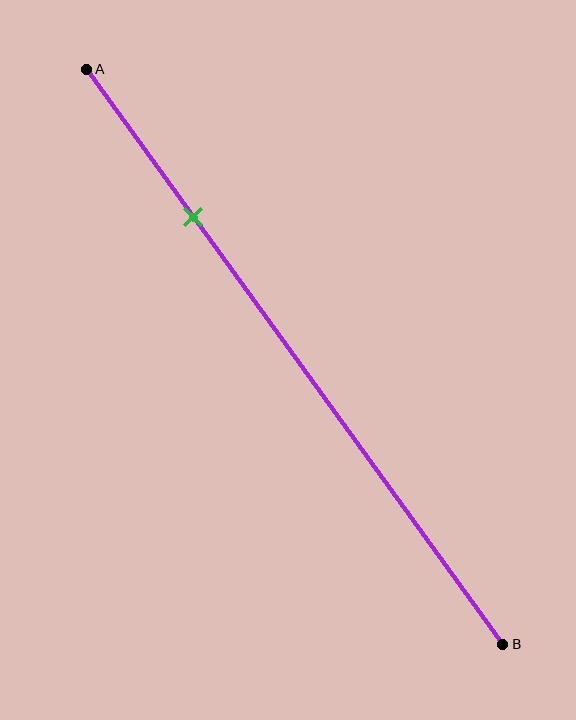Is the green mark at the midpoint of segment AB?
No, the mark is at about 25% from A, not at the 50% midpoint.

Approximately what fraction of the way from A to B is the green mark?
The green mark is approximately 25% of the way from A to B.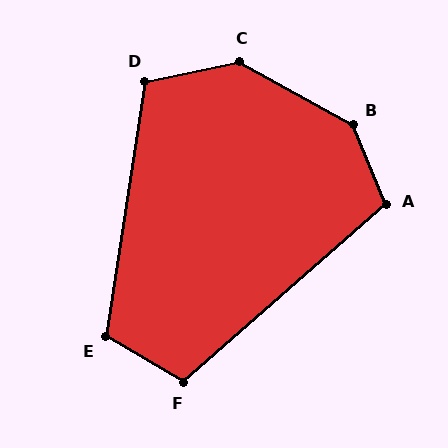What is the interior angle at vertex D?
Approximately 111 degrees (obtuse).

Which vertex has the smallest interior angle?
F, at approximately 108 degrees.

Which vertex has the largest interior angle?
B, at approximately 141 degrees.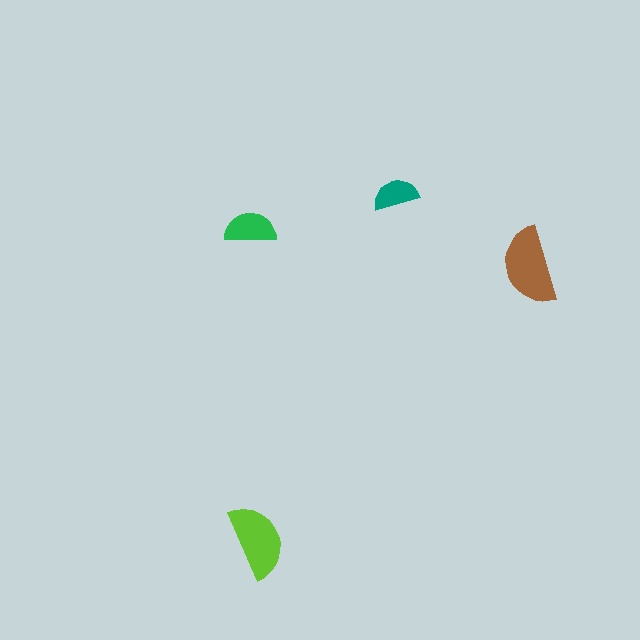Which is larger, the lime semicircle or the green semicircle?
The lime one.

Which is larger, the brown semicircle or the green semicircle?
The brown one.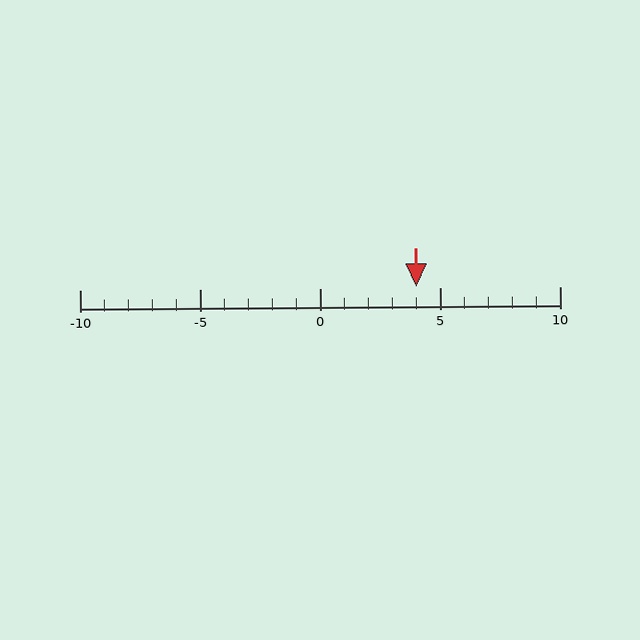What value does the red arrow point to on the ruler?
The red arrow points to approximately 4.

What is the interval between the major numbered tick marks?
The major tick marks are spaced 5 units apart.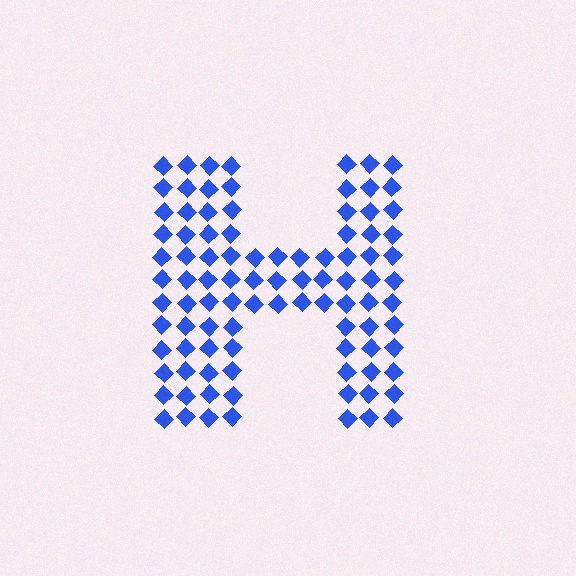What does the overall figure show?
The overall figure shows the letter H.